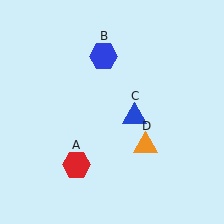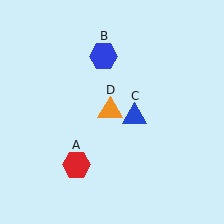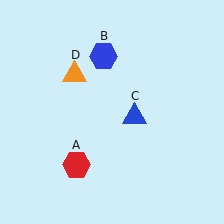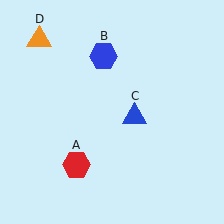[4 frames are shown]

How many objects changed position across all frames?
1 object changed position: orange triangle (object D).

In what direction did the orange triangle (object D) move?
The orange triangle (object D) moved up and to the left.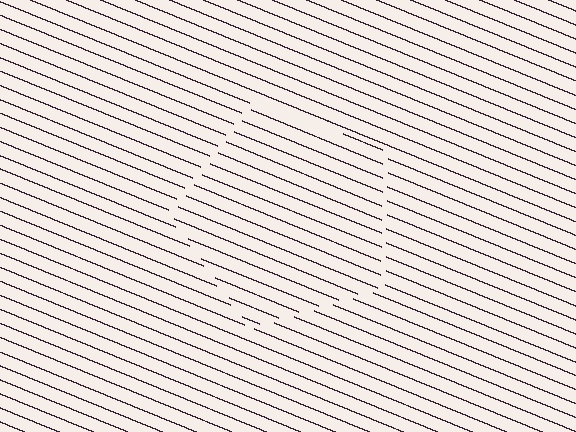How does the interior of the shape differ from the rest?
The interior of the shape contains the same grating, shifted by half a period — the contour is defined by the phase discontinuity where line-ends from the inner and outer gratings abut.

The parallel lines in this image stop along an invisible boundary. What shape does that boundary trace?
An illusory pentagon. The interior of the shape contains the same grating, shifted by half a period — the contour is defined by the phase discontinuity where line-ends from the inner and outer gratings abut.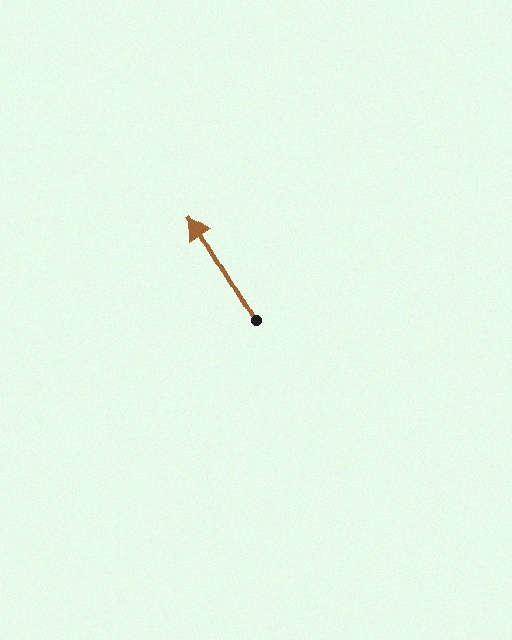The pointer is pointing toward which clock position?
Roughly 11 o'clock.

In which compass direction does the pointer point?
Northwest.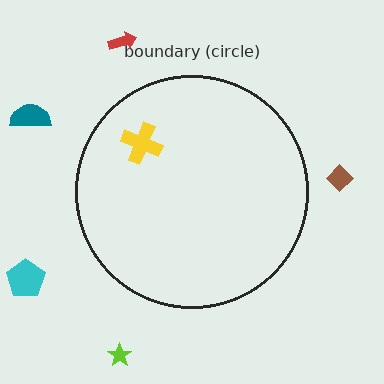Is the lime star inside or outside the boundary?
Outside.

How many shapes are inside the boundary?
1 inside, 5 outside.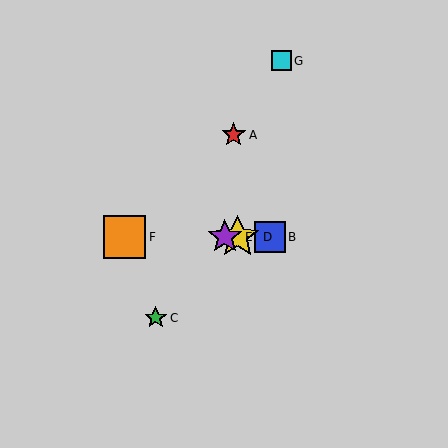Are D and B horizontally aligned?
Yes, both are at y≈237.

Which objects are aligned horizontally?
Objects B, D, E, F are aligned horizontally.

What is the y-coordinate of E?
Object E is at y≈237.